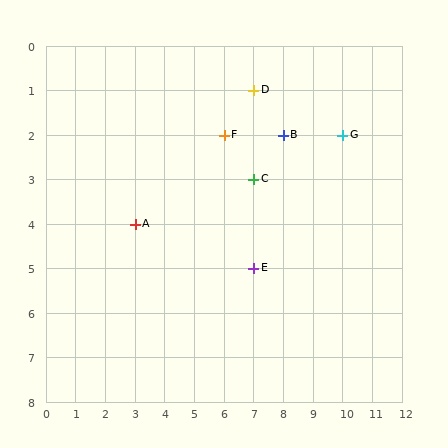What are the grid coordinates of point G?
Point G is at grid coordinates (10, 2).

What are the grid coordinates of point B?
Point B is at grid coordinates (8, 2).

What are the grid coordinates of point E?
Point E is at grid coordinates (7, 5).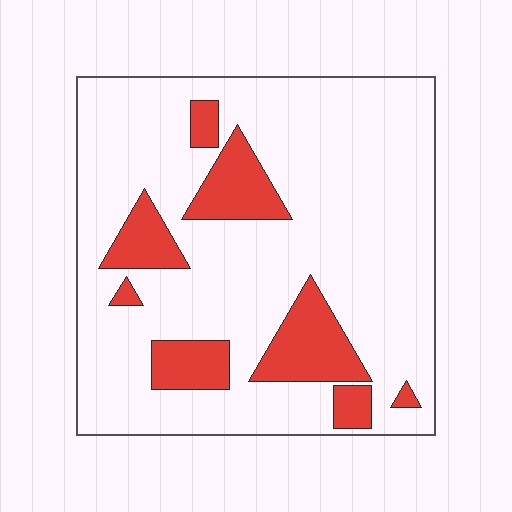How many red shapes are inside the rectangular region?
8.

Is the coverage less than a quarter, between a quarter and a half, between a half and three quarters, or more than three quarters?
Less than a quarter.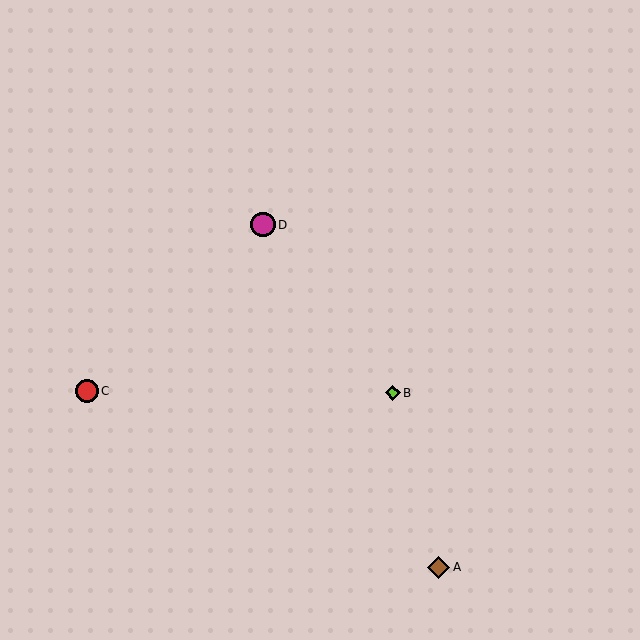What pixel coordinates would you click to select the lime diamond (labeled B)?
Click at (393, 393) to select the lime diamond B.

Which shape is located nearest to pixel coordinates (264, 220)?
The magenta circle (labeled D) at (263, 225) is nearest to that location.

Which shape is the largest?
The magenta circle (labeled D) is the largest.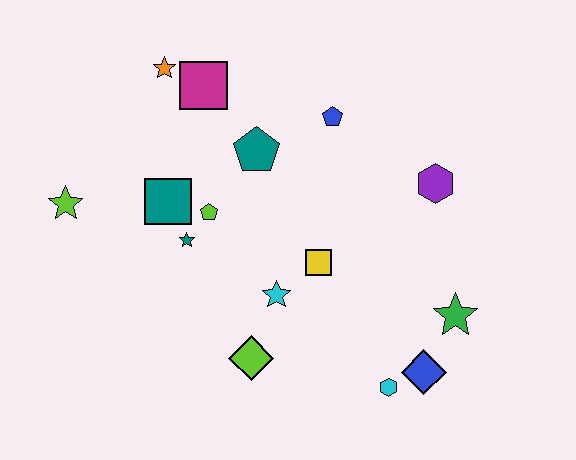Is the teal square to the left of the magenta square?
Yes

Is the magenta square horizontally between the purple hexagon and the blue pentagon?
No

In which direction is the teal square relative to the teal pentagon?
The teal square is to the left of the teal pentagon.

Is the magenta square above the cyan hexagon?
Yes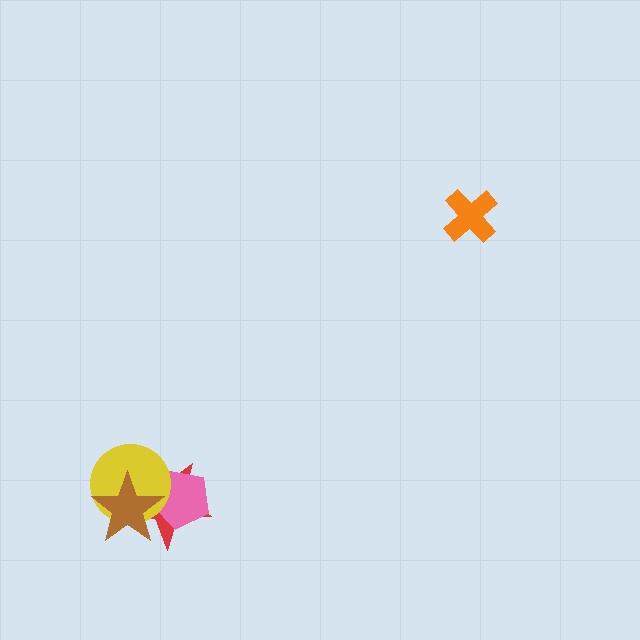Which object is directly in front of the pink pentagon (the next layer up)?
The yellow circle is directly in front of the pink pentagon.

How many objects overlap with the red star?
3 objects overlap with the red star.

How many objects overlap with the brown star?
3 objects overlap with the brown star.